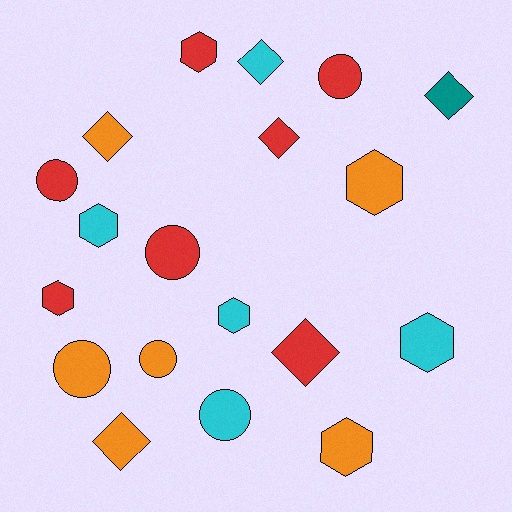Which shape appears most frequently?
Hexagon, with 7 objects.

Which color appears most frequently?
Red, with 7 objects.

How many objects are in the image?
There are 19 objects.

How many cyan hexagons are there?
There are 3 cyan hexagons.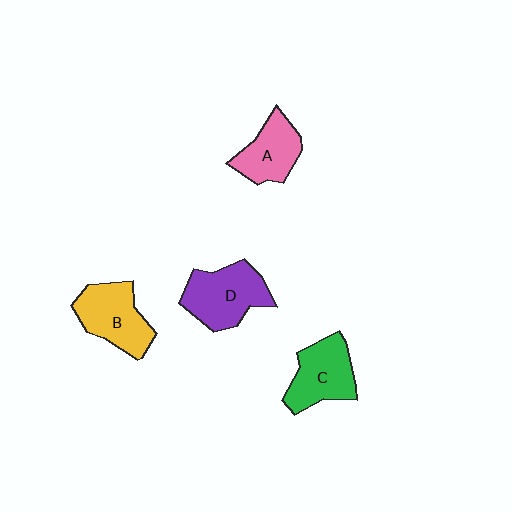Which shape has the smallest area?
Shape A (pink).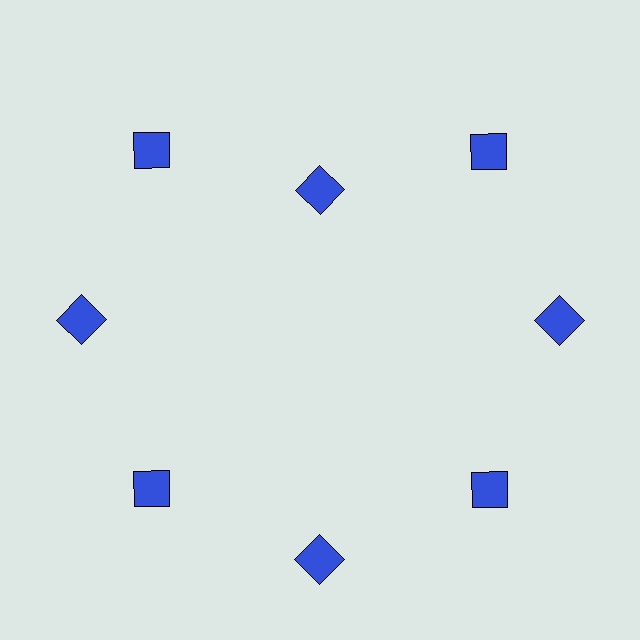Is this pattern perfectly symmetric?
No. The 8 blue diamonds are arranged in a ring, but one element near the 12 o'clock position is pulled inward toward the center, breaking the 8-fold rotational symmetry.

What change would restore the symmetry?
The symmetry would be restored by moving it outward, back onto the ring so that all 8 diamonds sit at equal angles and equal distance from the center.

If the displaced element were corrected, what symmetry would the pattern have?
It would have 8-fold rotational symmetry — the pattern would map onto itself every 45 degrees.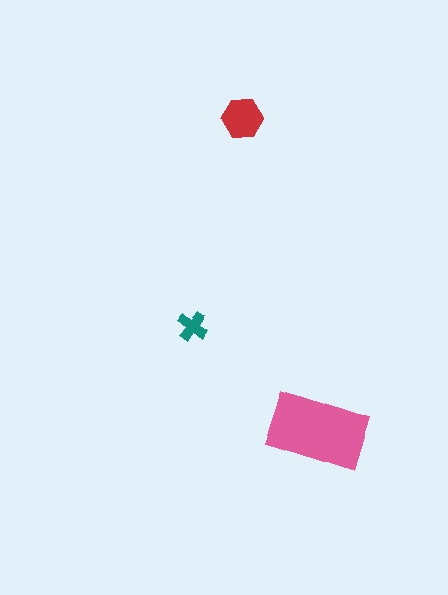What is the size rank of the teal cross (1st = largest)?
3rd.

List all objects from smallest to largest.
The teal cross, the red hexagon, the pink rectangle.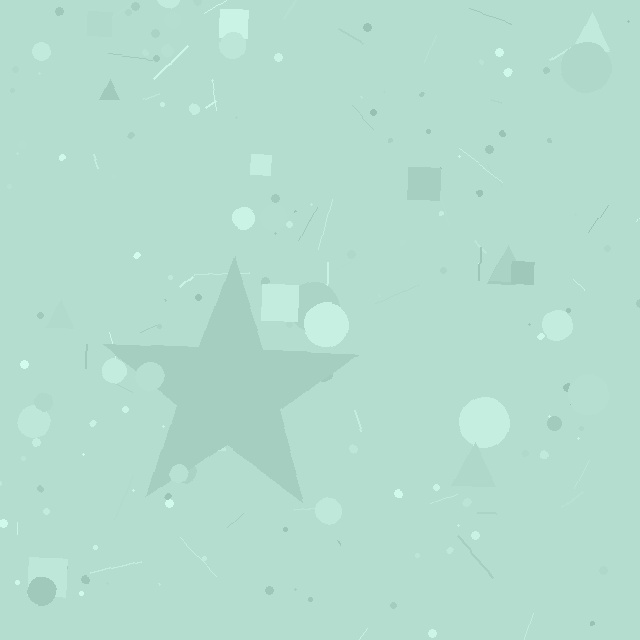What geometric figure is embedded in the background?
A star is embedded in the background.